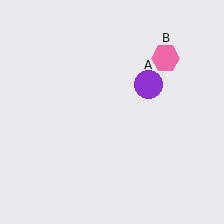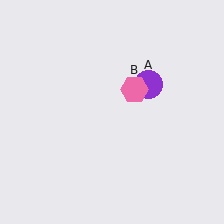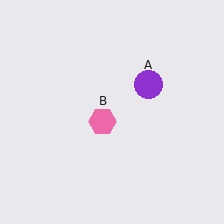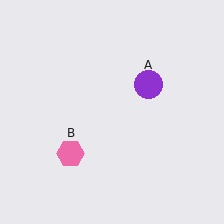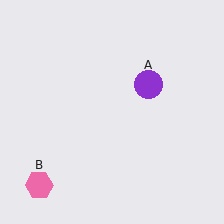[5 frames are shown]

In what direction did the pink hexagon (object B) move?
The pink hexagon (object B) moved down and to the left.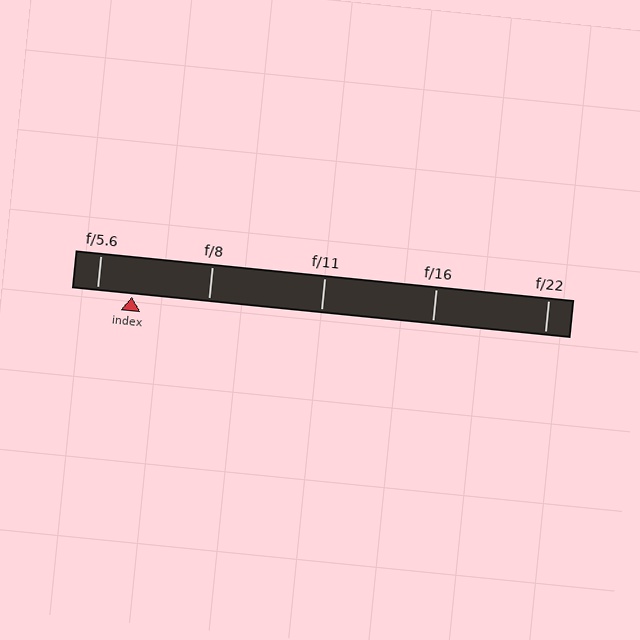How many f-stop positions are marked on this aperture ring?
There are 5 f-stop positions marked.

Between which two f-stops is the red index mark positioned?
The index mark is between f/5.6 and f/8.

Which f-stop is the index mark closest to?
The index mark is closest to f/5.6.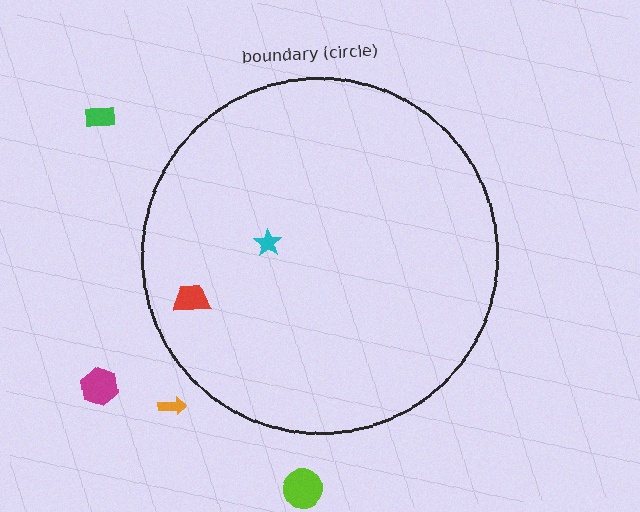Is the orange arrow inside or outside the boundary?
Outside.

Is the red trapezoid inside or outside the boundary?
Inside.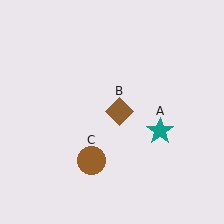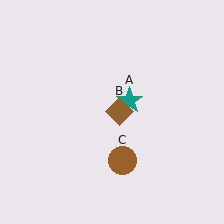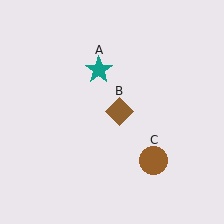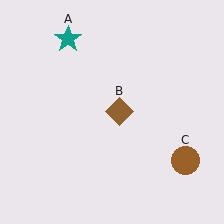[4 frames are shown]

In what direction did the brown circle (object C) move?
The brown circle (object C) moved right.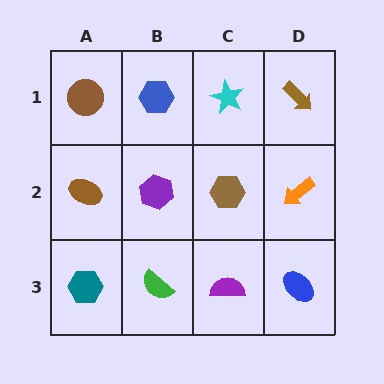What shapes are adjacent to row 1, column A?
A brown ellipse (row 2, column A), a blue hexagon (row 1, column B).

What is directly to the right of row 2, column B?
A brown hexagon.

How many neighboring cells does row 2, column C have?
4.